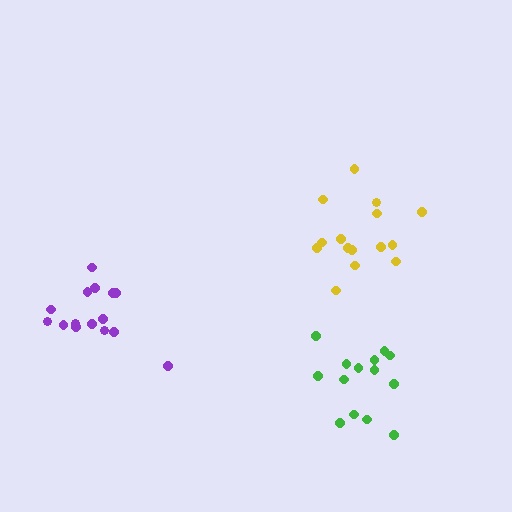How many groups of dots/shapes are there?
There are 3 groups.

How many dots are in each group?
Group 1: 14 dots, Group 2: 15 dots, Group 3: 15 dots (44 total).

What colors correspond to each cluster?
The clusters are colored: green, purple, yellow.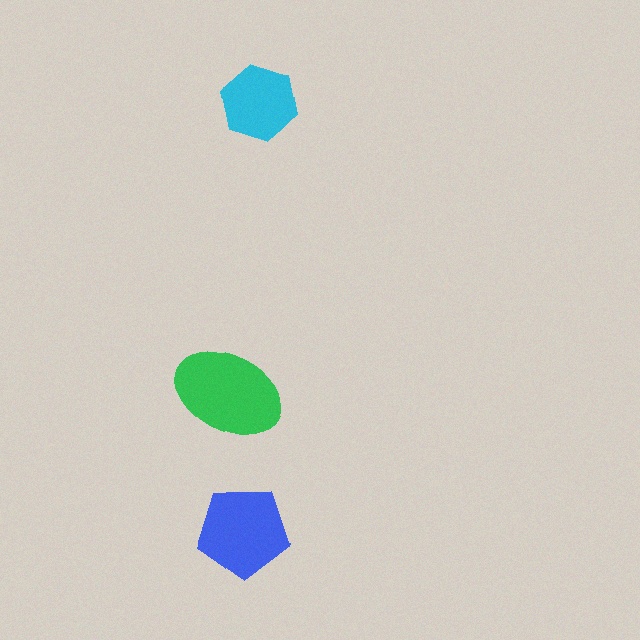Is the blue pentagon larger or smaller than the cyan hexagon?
Larger.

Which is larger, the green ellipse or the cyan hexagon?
The green ellipse.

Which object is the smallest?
The cyan hexagon.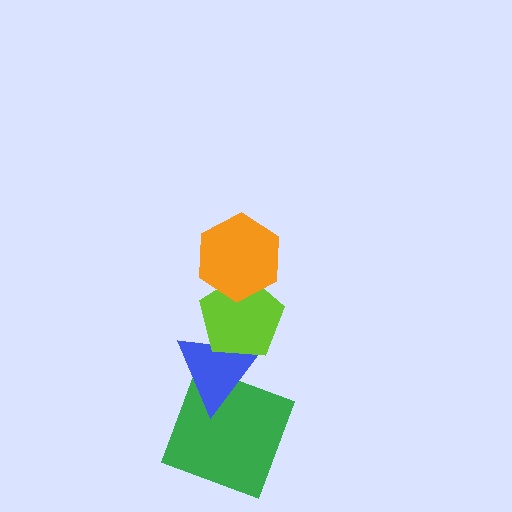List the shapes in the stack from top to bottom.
From top to bottom: the orange hexagon, the lime pentagon, the blue triangle, the green square.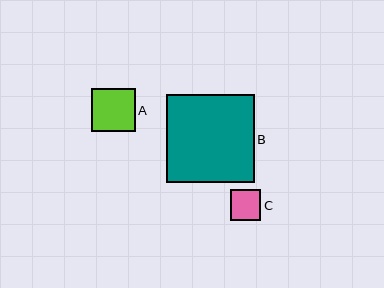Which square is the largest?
Square B is the largest with a size of approximately 88 pixels.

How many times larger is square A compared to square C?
Square A is approximately 1.4 times the size of square C.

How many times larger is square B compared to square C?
Square B is approximately 2.9 times the size of square C.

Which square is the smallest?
Square C is the smallest with a size of approximately 30 pixels.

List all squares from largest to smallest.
From largest to smallest: B, A, C.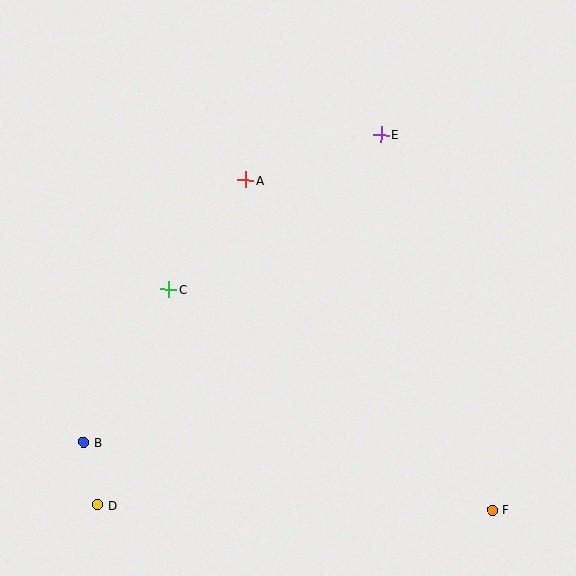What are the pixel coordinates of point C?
Point C is at (169, 289).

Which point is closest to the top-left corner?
Point A is closest to the top-left corner.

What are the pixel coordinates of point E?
Point E is at (381, 134).